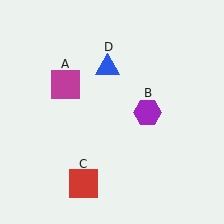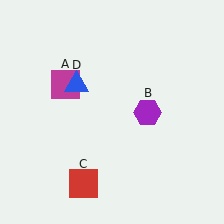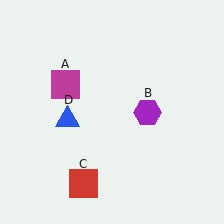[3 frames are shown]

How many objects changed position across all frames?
1 object changed position: blue triangle (object D).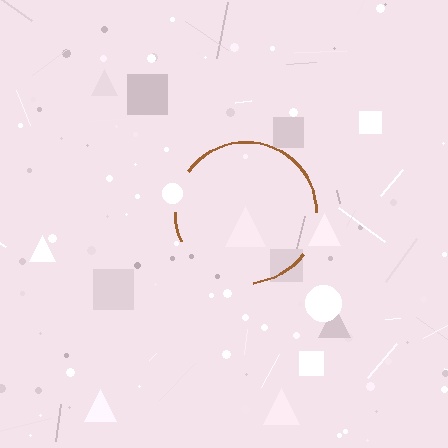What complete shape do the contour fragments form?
The contour fragments form a circle.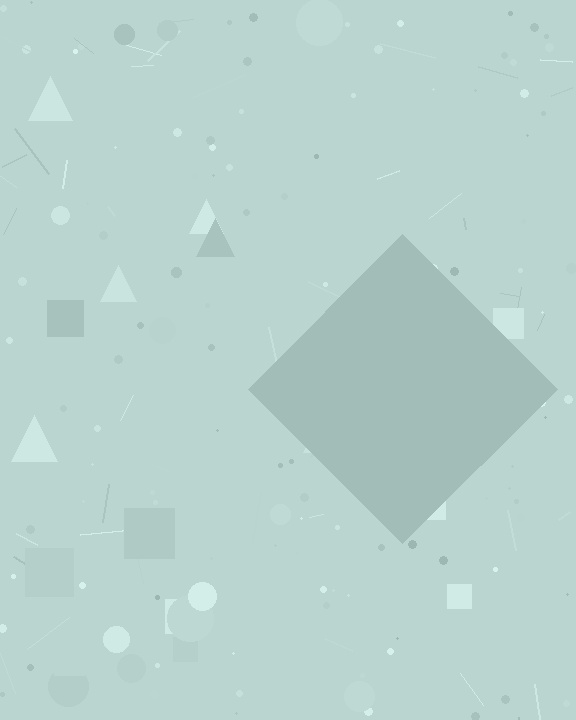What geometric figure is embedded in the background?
A diamond is embedded in the background.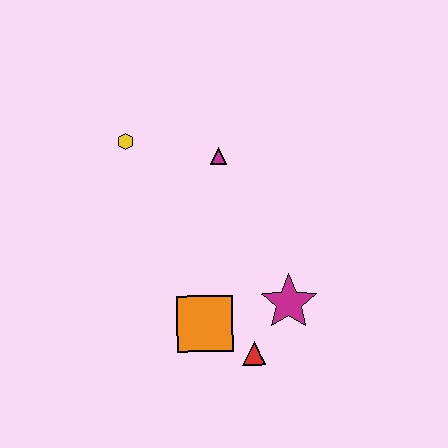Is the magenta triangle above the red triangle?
Yes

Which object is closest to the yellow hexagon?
The magenta triangle is closest to the yellow hexagon.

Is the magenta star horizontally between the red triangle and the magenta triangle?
No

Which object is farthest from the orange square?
The yellow hexagon is farthest from the orange square.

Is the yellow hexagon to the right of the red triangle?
No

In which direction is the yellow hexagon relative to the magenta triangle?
The yellow hexagon is to the left of the magenta triangle.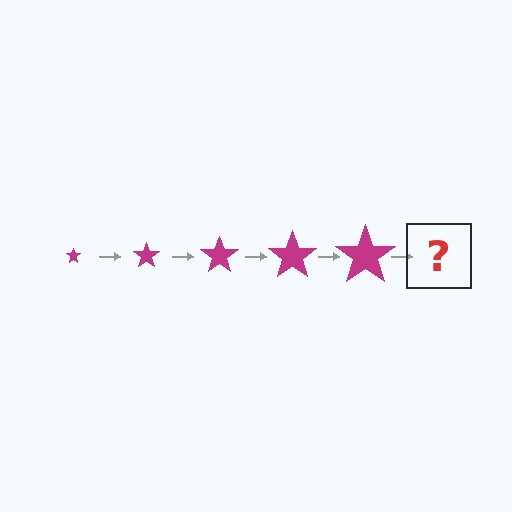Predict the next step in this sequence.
The next step is a magenta star, larger than the previous one.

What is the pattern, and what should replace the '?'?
The pattern is that the star gets progressively larger each step. The '?' should be a magenta star, larger than the previous one.